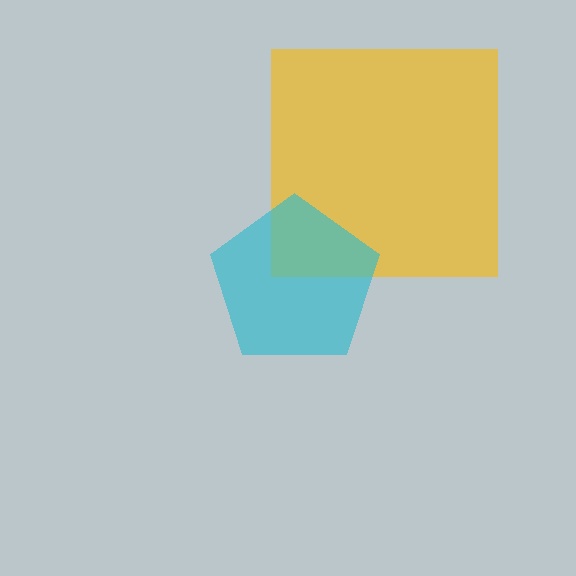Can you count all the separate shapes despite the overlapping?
Yes, there are 2 separate shapes.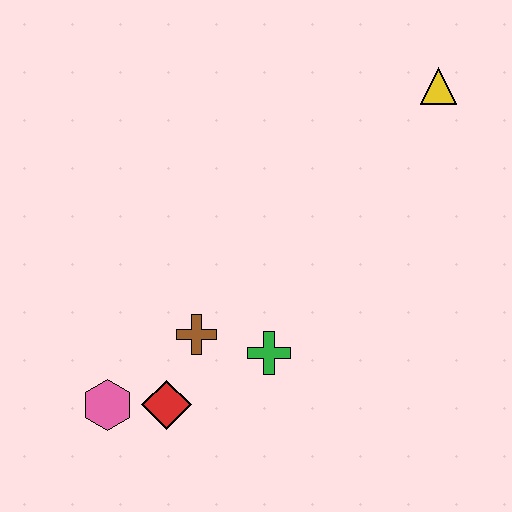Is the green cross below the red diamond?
No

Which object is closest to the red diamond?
The pink hexagon is closest to the red diamond.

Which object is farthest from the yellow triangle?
The pink hexagon is farthest from the yellow triangle.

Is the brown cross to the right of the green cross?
No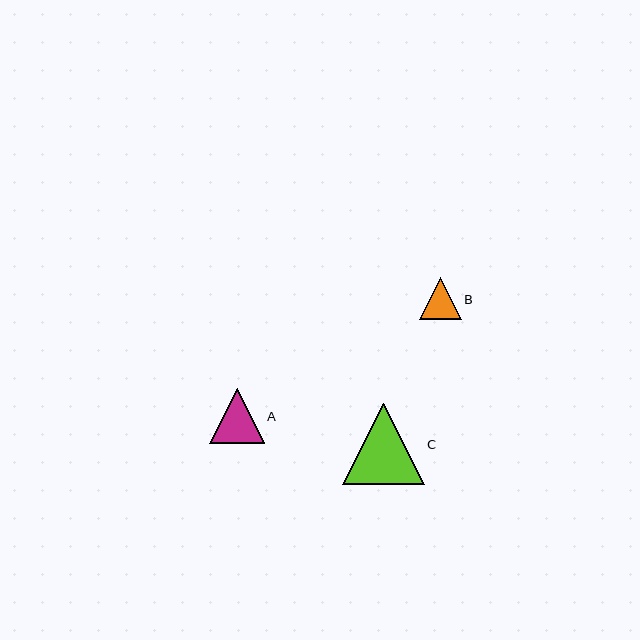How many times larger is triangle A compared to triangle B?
Triangle A is approximately 1.3 times the size of triangle B.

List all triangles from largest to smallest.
From largest to smallest: C, A, B.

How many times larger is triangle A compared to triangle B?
Triangle A is approximately 1.3 times the size of triangle B.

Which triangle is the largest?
Triangle C is the largest with a size of approximately 81 pixels.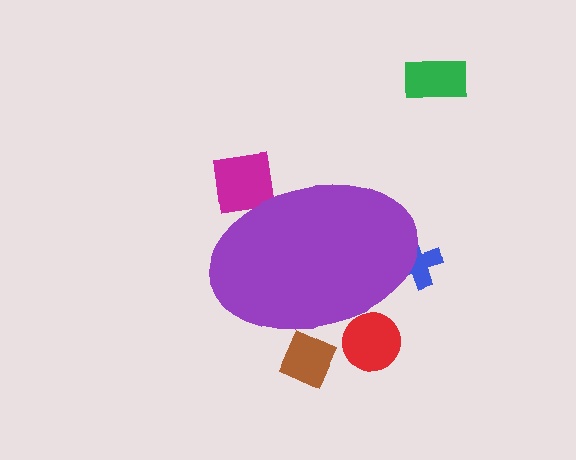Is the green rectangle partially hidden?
No, the green rectangle is fully visible.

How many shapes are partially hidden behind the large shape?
4 shapes are partially hidden.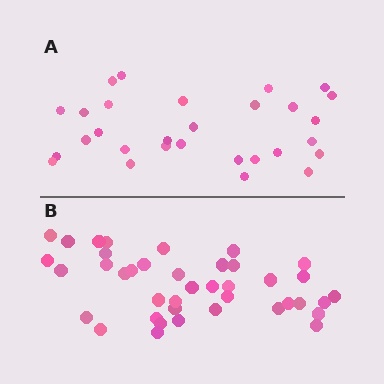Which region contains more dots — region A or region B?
Region B (the bottom region) has more dots.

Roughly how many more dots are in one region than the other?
Region B has roughly 12 or so more dots than region A.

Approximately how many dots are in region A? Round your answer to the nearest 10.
About 30 dots. (The exact count is 29, which rounds to 30.)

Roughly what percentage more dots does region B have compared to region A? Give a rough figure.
About 40% more.